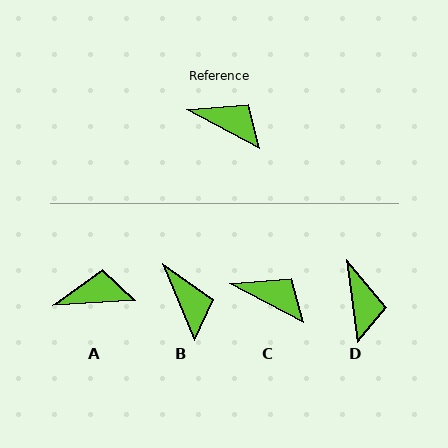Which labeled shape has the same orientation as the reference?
C.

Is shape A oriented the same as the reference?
No, it is off by about 32 degrees.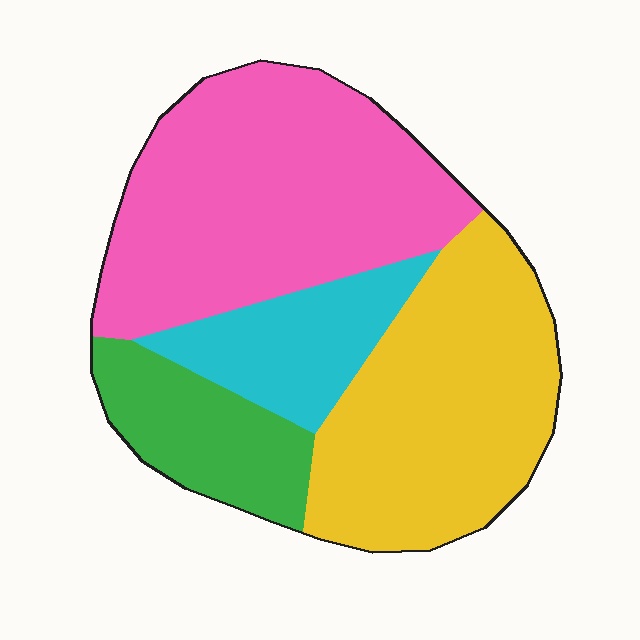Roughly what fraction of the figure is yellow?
Yellow takes up between a sixth and a third of the figure.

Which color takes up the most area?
Pink, at roughly 40%.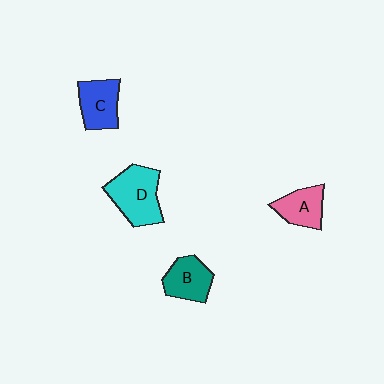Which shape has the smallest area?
Shape A (pink).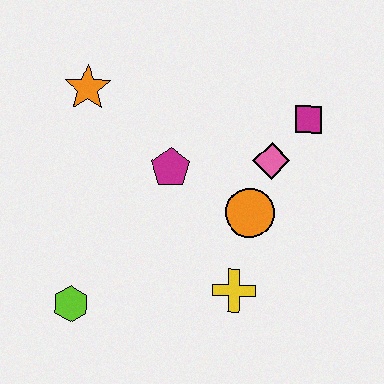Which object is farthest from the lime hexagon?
The magenta square is farthest from the lime hexagon.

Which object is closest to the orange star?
The magenta pentagon is closest to the orange star.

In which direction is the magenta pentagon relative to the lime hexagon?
The magenta pentagon is above the lime hexagon.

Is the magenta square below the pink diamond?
No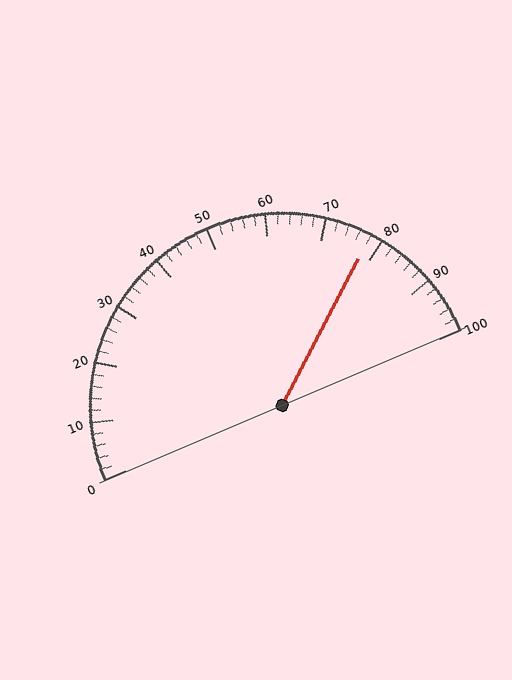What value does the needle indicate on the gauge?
The needle indicates approximately 78.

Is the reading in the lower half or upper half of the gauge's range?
The reading is in the upper half of the range (0 to 100).